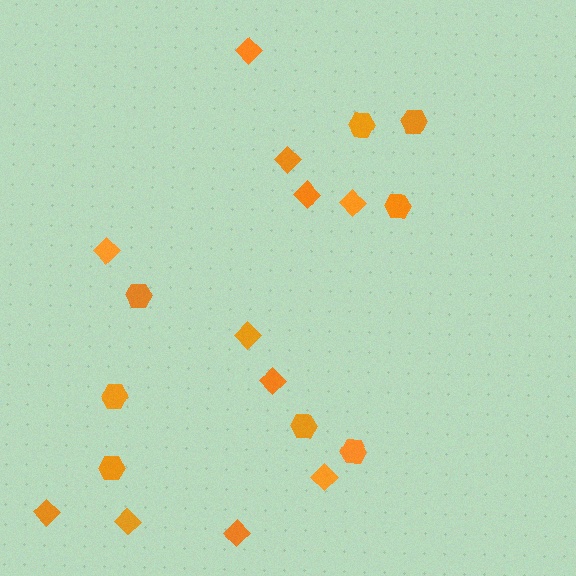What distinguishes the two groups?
There are 2 groups: one group of hexagons (8) and one group of diamonds (11).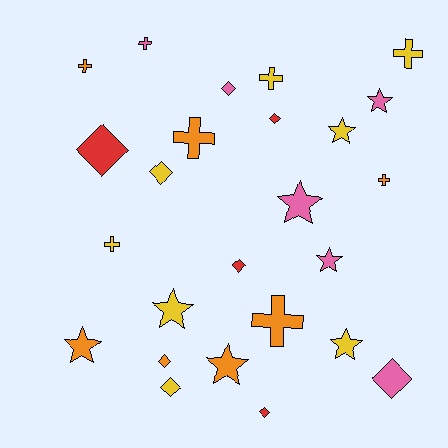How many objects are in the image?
There are 25 objects.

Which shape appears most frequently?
Diamond, with 9 objects.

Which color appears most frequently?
Yellow, with 8 objects.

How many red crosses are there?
There are no red crosses.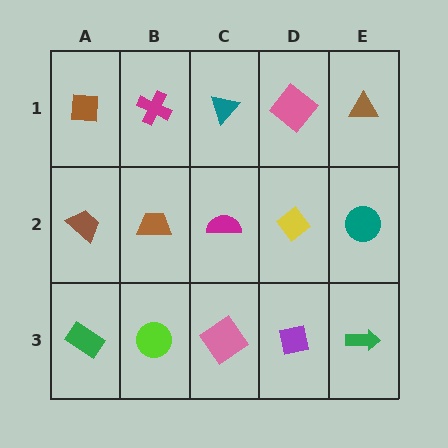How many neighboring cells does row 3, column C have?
3.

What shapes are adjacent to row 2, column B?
A magenta cross (row 1, column B), a lime circle (row 3, column B), a brown trapezoid (row 2, column A), a magenta semicircle (row 2, column C).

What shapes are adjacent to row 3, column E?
A teal circle (row 2, column E), a purple square (row 3, column D).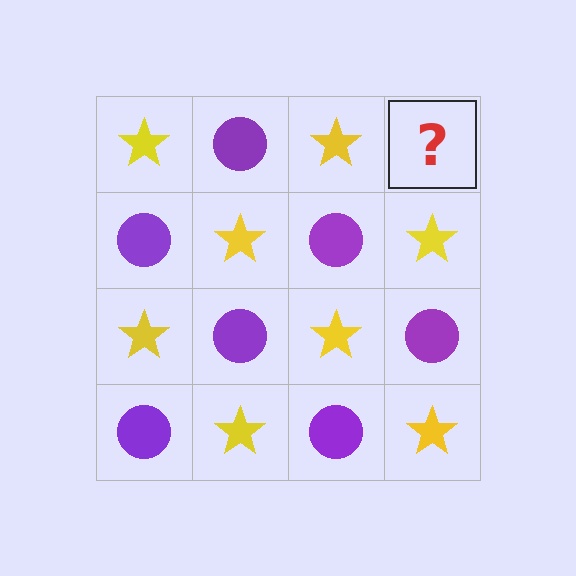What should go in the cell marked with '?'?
The missing cell should contain a purple circle.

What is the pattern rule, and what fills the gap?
The rule is that it alternates yellow star and purple circle in a checkerboard pattern. The gap should be filled with a purple circle.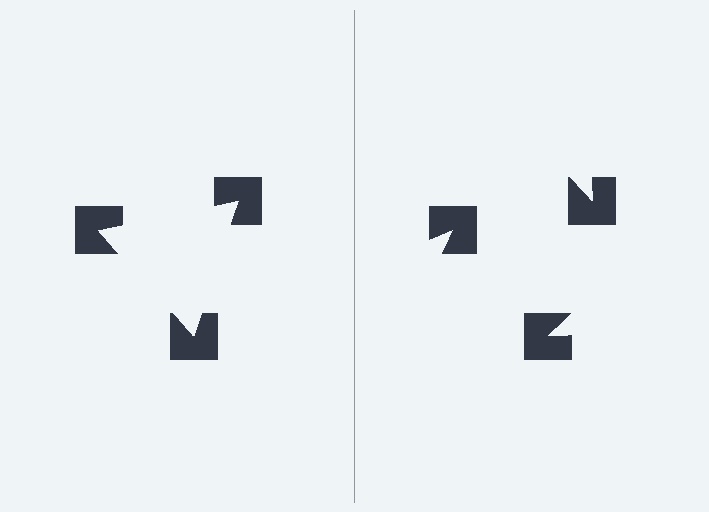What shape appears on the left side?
An illusory triangle.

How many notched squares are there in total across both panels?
6 — 3 on each side.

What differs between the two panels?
The notched squares are positioned identically on both sides; only the wedge orientations differ. On the left they align to a triangle; on the right they are misaligned.